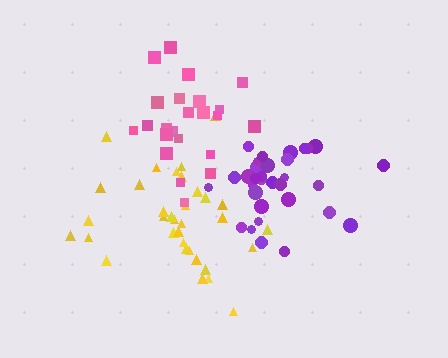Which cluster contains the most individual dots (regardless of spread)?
Yellow (34).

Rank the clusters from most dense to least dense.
purple, pink, yellow.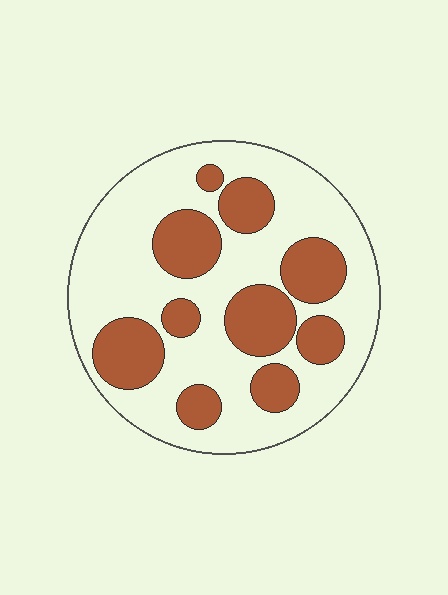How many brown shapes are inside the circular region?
10.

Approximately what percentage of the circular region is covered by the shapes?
Approximately 35%.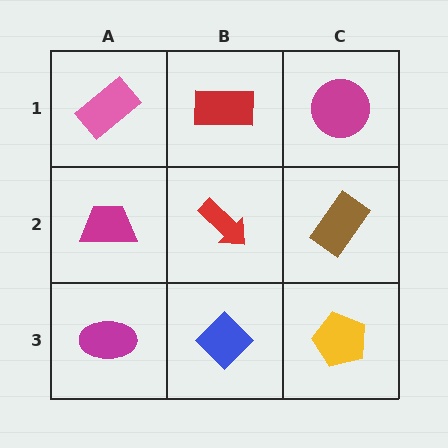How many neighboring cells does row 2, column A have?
3.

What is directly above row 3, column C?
A brown rectangle.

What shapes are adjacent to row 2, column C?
A magenta circle (row 1, column C), a yellow pentagon (row 3, column C), a red arrow (row 2, column B).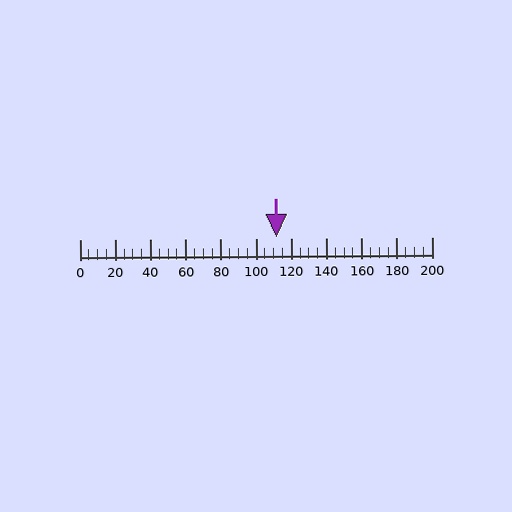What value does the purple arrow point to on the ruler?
The purple arrow points to approximately 112.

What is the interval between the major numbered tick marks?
The major tick marks are spaced 20 units apart.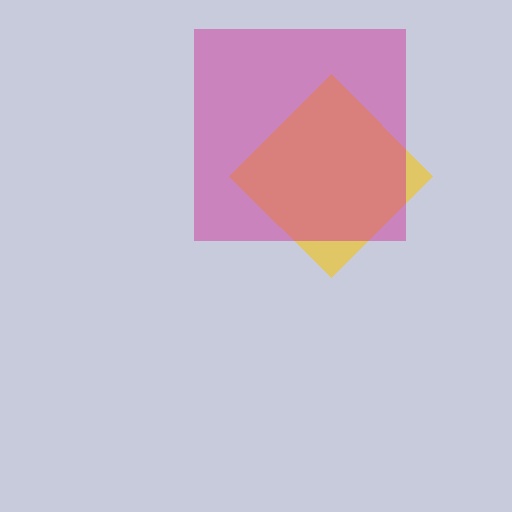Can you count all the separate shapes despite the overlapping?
Yes, there are 2 separate shapes.